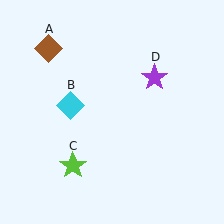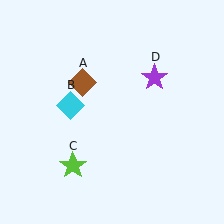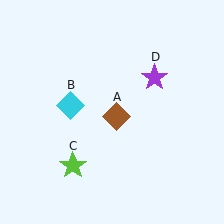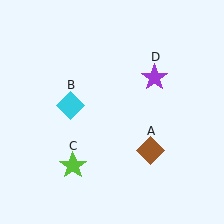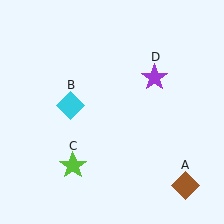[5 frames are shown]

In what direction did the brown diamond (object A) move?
The brown diamond (object A) moved down and to the right.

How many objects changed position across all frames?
1 object changed position: brown diamond (object A).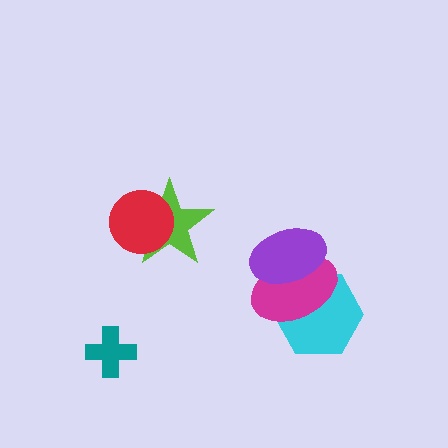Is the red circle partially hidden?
No, no other shape covers it.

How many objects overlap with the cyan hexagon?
2 objects overlap with the cyan hexagon.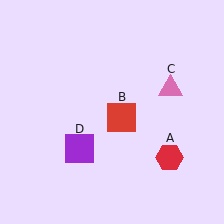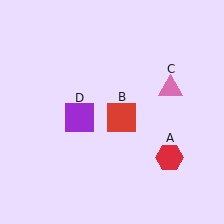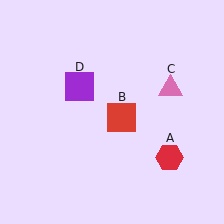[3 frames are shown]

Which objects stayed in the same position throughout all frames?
Red hexagon (object A) and red square (object B) and pink triangle (object C) remained stationary.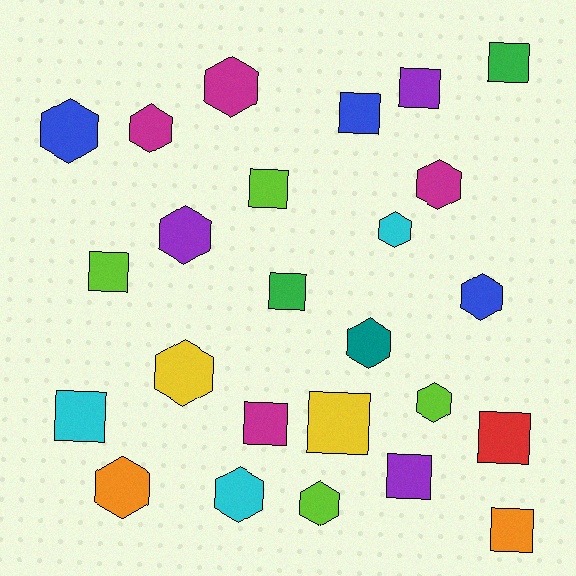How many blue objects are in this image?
There are 3 blue objects.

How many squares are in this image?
There are 12 squares.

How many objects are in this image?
There are 25 objects.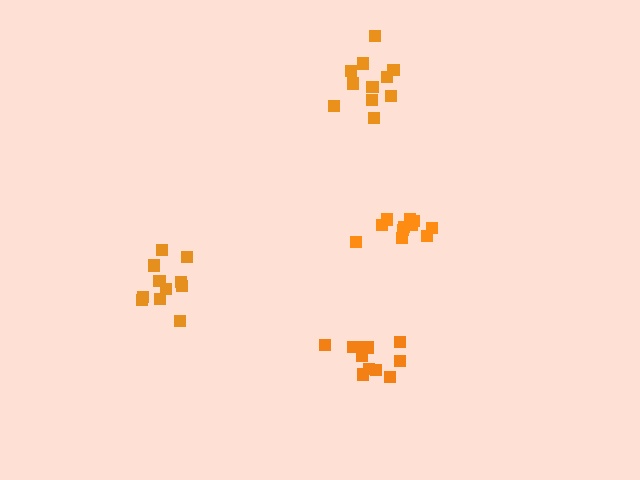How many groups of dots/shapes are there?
There are 4 groups.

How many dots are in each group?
Group 1: 11 dots, Group 2: 11 dots, Group 3: 11 dots, Group 4: 11 dots (44 total).